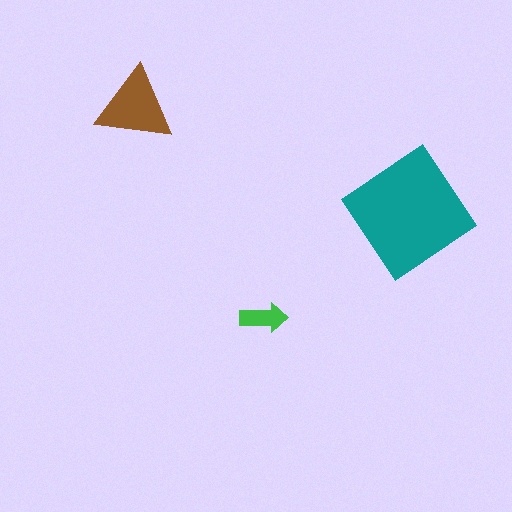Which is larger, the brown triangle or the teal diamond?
The teal diamond.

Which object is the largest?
The teal diamond.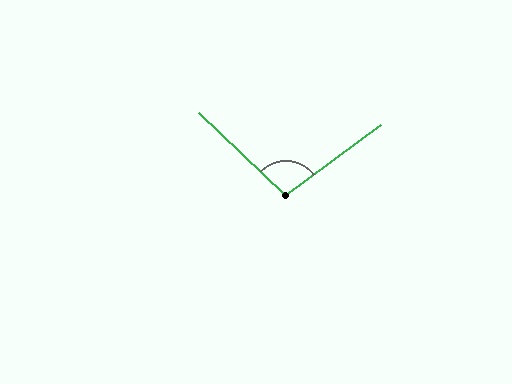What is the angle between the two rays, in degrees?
Approximately 100 degrees.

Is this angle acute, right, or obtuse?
It is obtuse.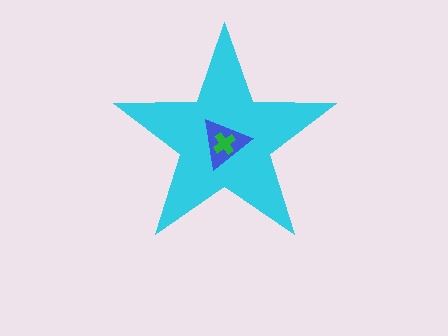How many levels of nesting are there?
3.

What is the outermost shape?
The cyan star.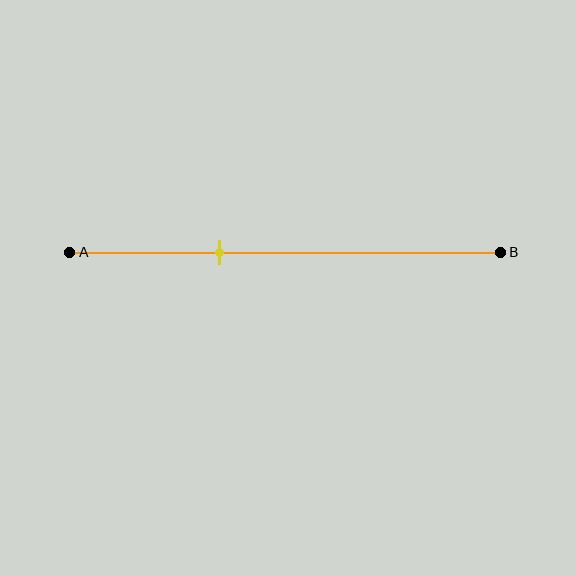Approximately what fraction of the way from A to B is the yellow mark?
The yellow mark is approximately 35% of the way from A to B.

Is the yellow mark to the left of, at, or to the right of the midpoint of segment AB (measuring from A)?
The yellow mark is to the left of the midpoint of segment AB.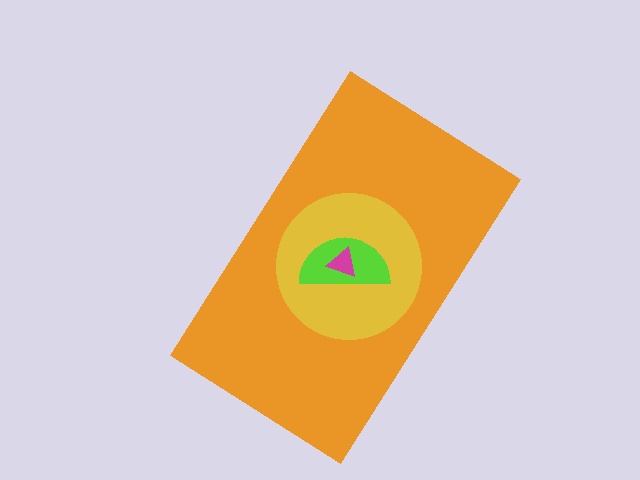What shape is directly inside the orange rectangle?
The yellow circle.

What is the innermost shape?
The magenta triangle.